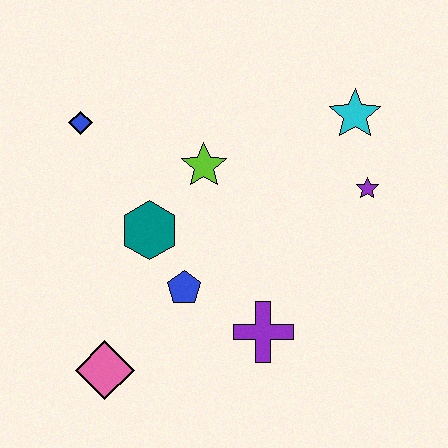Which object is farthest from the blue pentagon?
The cyan star is farthest from the blue pentagon.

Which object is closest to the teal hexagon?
The blue pentagon is closest to the teal hexagon.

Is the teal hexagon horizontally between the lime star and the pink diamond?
Yes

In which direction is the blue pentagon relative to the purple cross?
The blue pentagon is to the left of the purple cross.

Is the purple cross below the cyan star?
Yes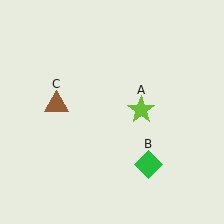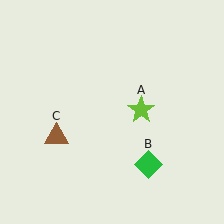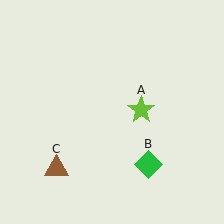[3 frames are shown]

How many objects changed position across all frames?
1 object changed position: brown triangle (object C).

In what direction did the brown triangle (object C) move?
The brown triangle (object C) moved down.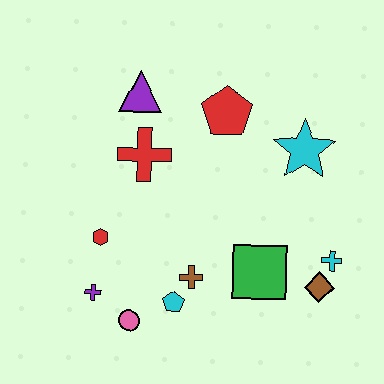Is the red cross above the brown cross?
Yes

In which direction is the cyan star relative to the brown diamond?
The cyan star is above the brown diamond.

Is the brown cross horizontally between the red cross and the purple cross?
No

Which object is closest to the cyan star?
The red pentagon is closest to the cyan star.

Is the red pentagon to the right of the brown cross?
Yes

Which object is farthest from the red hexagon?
The cyan cross is farthest from the red hexagon.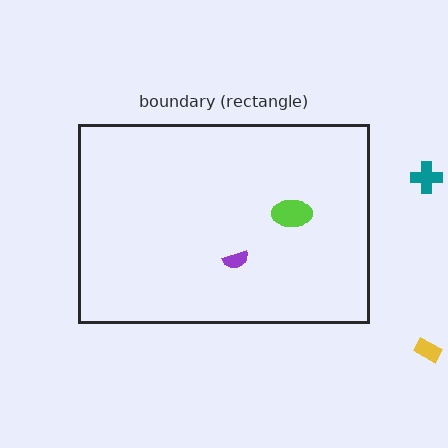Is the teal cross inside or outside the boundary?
Outside.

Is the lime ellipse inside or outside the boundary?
Inside.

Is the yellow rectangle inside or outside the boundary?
Outside.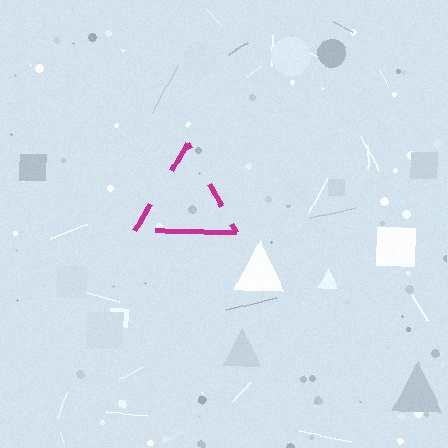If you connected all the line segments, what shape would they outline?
They would outline a triangle.